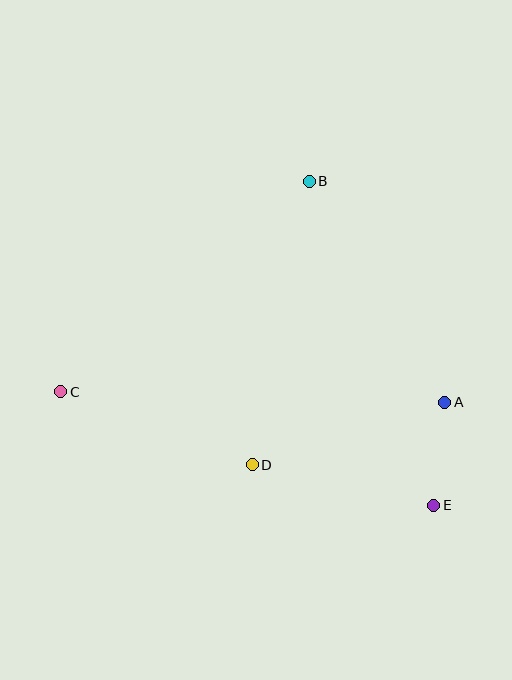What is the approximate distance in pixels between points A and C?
The distance between A and C is approximately 384 pixels.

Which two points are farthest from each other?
Points C and E are farthest from each other.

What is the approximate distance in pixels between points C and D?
The distance between C and D is approximately 205 pixels.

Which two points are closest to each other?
Points A and E are closest to each other.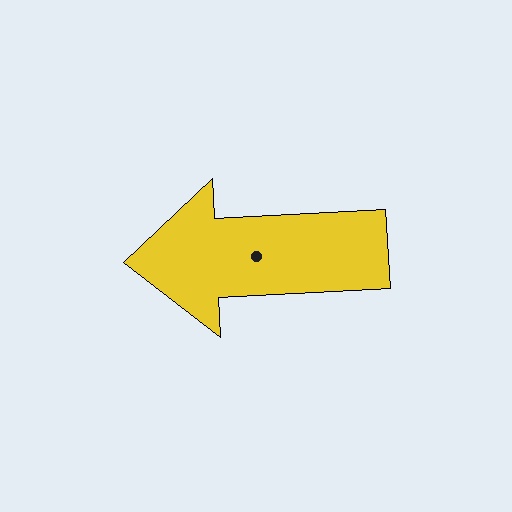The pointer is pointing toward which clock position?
Roughly 9 o'clock.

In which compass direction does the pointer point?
West.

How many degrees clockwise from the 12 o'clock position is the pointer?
Approximately 267 degrees.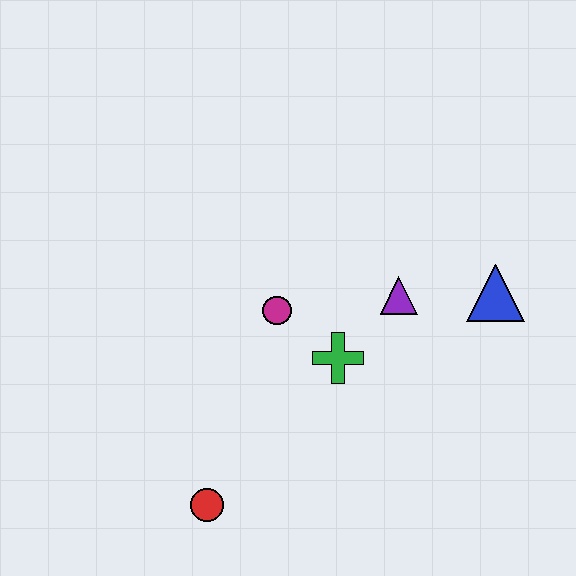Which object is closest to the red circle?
The green cross is closest to the red circle.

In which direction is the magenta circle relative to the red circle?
The magenta circle is above the red circle.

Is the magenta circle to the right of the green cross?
No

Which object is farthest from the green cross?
The red circle is farthest from the green cross.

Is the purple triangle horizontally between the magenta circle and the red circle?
No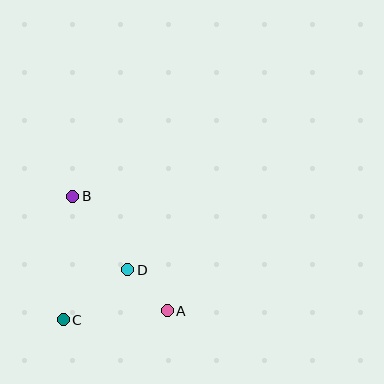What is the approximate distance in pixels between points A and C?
The distance between A and C is approximately 104 pixels.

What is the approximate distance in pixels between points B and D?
The distance between B and D is approximately 92 pixels.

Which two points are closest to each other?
Points A and D are closest to each other.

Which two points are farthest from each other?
Points A and B are farthest from each other.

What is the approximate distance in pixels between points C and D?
The distance between C and D is approximately 82 pixels.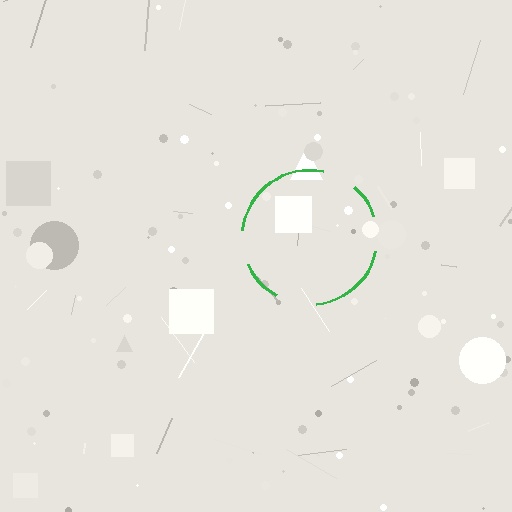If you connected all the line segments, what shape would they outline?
They would outline a circle.